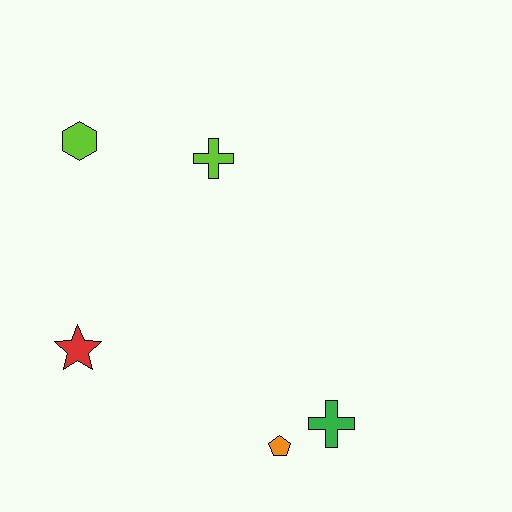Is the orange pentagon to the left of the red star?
No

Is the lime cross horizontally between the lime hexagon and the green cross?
Yes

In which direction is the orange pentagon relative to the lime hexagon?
The orange pentagon is below the lime hexagon.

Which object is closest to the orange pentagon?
The green cross is closest to the orange pentagon.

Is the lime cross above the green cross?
Yes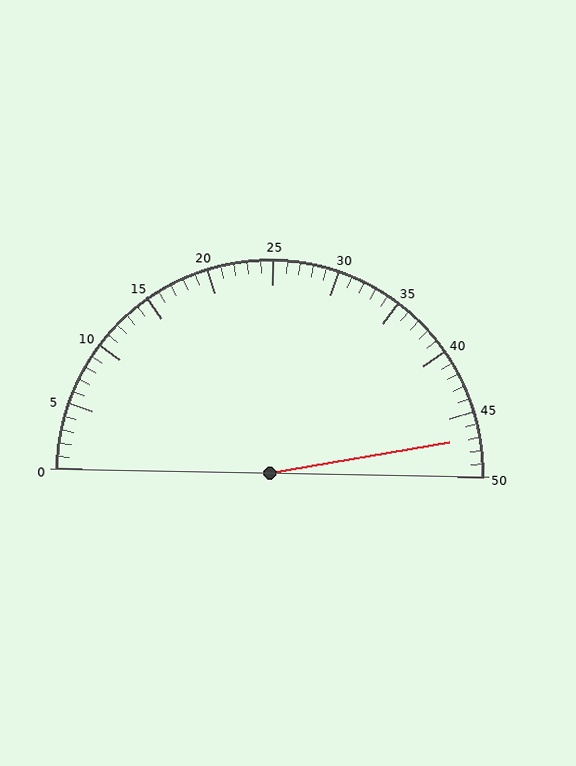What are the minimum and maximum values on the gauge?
The gauge ranges from 0 to 50.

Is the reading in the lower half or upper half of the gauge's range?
The reading is in the upper half of the range (0 to 50).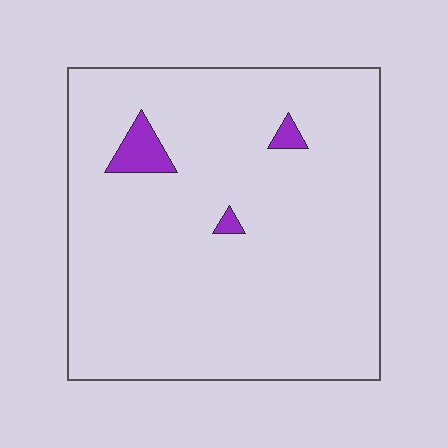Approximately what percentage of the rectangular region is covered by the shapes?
Approximately 5%.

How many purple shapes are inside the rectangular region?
3.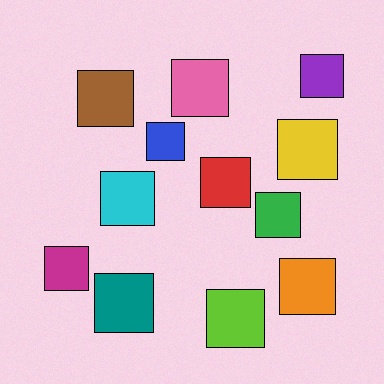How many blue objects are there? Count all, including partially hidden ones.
There is 1 blue object.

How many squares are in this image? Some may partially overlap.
There are 12 squares.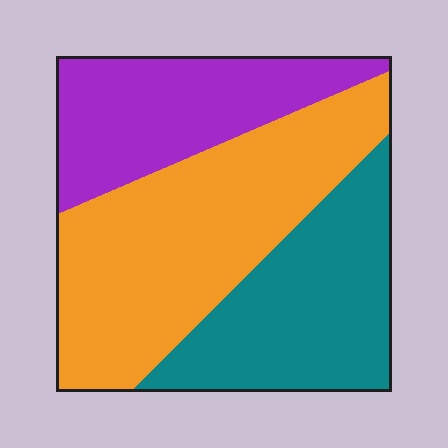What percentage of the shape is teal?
Teal covers roughly 30% of the shape.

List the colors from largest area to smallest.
From largest to smallest: orange, teal, purple.